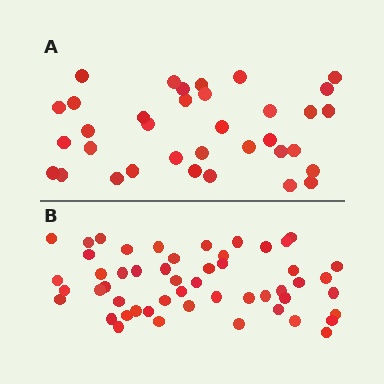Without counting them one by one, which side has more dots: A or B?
Region B (the bottom region) has more dots.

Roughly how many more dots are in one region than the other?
Region B has approximately 15 more dots than region A.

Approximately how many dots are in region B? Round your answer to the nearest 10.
About 50 dots. (The exact count is 52, which rounds to 50.)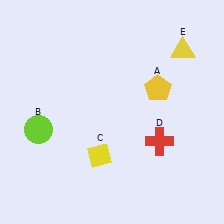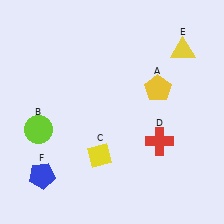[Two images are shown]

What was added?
A blue pentagon (F) was added in Image 2.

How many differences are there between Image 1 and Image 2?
There is 1 difference between the two images.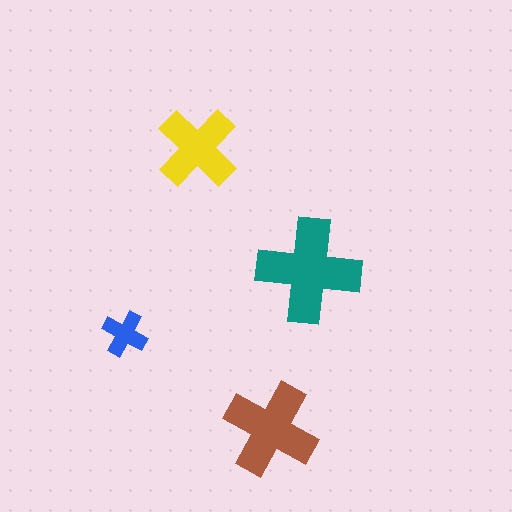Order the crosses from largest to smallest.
the teal one, the brown one, the yellow one, the blue one.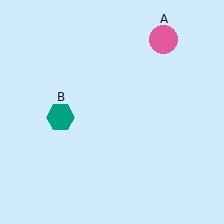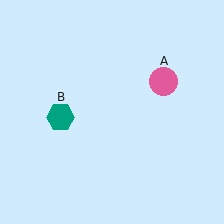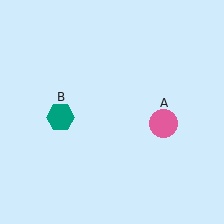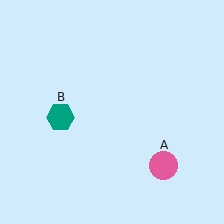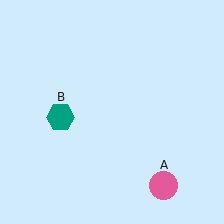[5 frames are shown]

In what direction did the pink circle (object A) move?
The pink circle (object A) moved down.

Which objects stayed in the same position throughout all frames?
Teal hexagon (object B) remained stationary.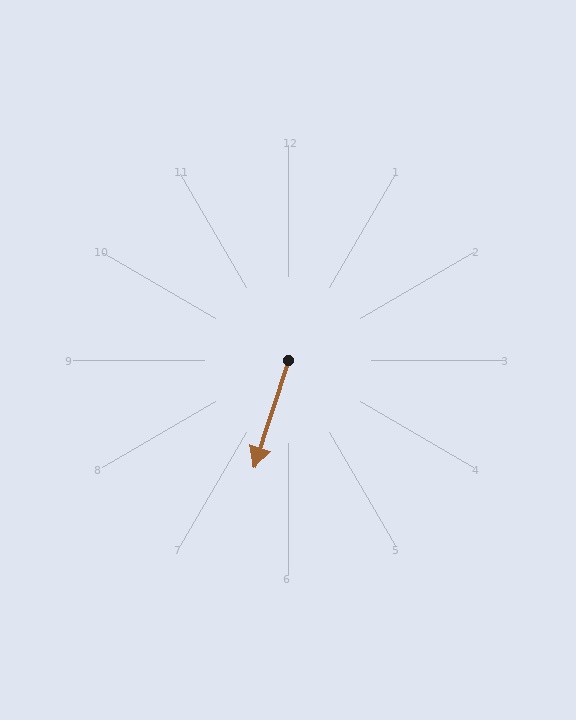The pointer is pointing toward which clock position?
Roughly 7 o'clock.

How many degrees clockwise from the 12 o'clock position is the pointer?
Approximately 198 degrees.